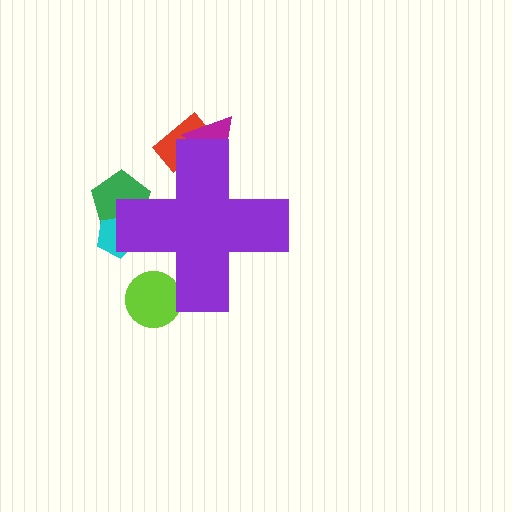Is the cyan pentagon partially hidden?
Yes, the cyan pentagon is partially hidden behind the purple cross.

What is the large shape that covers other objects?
A purple cross.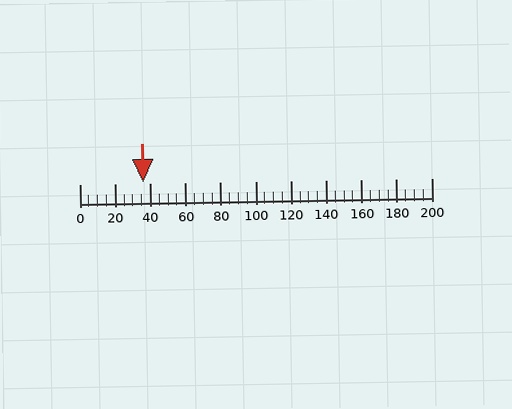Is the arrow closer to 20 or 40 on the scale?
The arrow is closer to 40.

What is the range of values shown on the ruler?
The ruler shows values from 0 to 200.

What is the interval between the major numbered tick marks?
The major tick marks are spaced 20 units apart.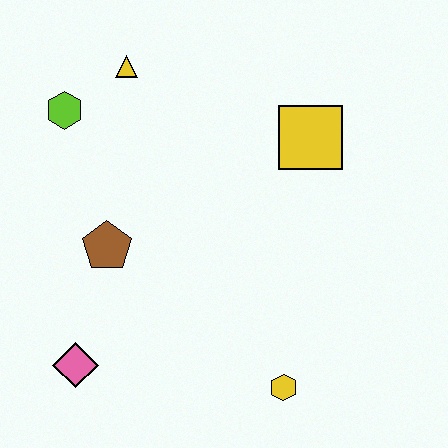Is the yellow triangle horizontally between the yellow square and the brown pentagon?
Yes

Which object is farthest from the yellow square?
The pink diamond is farthest from the yellow square.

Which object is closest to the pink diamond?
The brown pentagon is closest to the pink diamond.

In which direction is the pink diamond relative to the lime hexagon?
The pink diamond is below the lime hexagon.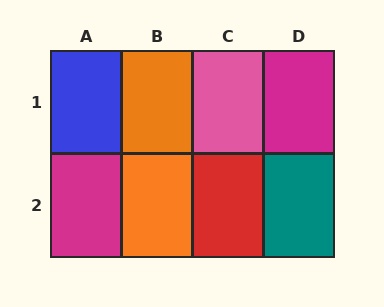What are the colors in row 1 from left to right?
Blue, orange, pink, magenta.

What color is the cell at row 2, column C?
Red.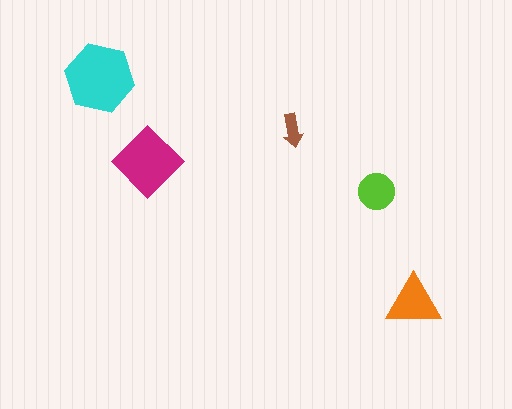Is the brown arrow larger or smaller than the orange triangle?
Smaller.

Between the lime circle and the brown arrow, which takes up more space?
The lime circle.